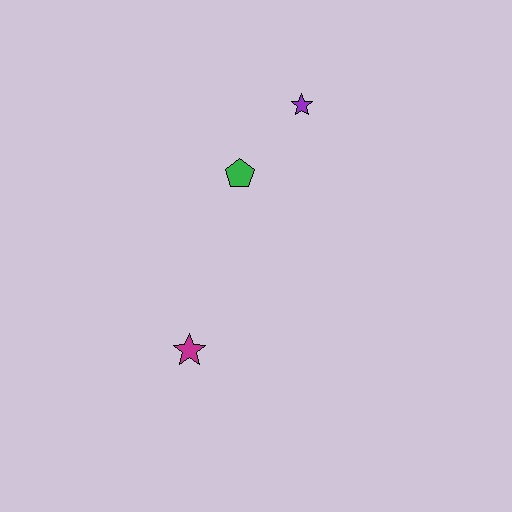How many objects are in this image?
There are 3 objects.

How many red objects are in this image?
There are no red objects.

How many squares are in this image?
There are no squares.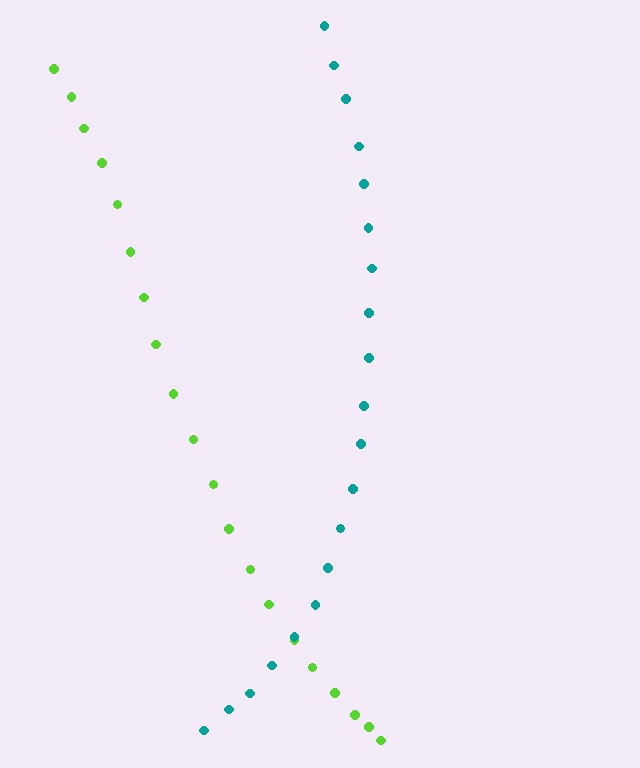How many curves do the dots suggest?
There are 2 distinct paths.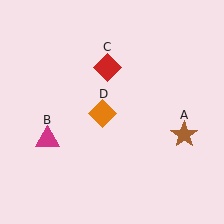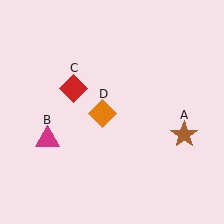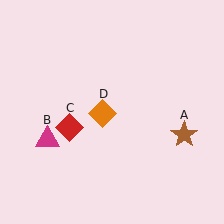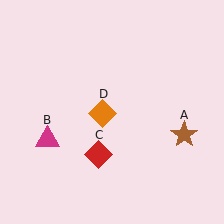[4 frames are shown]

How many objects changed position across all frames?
1 object changed position: red diamond (object C).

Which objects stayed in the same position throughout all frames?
Brown star (object A) and magenta triangle (object B) and orange diamond (object D) remained stationary.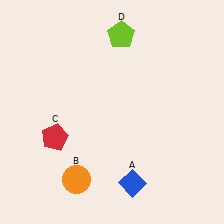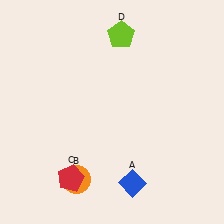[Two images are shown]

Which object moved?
The red pentagon (C) moved down.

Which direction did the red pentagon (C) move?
The red pentagon (C) moved down.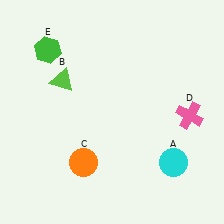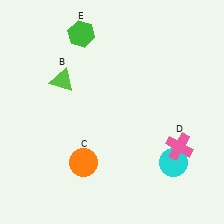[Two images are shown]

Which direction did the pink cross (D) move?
The pink cross (D) moved down.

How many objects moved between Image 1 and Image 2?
2 objects moved between the two images.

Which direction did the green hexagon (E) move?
The green hexagon (E) moved right.